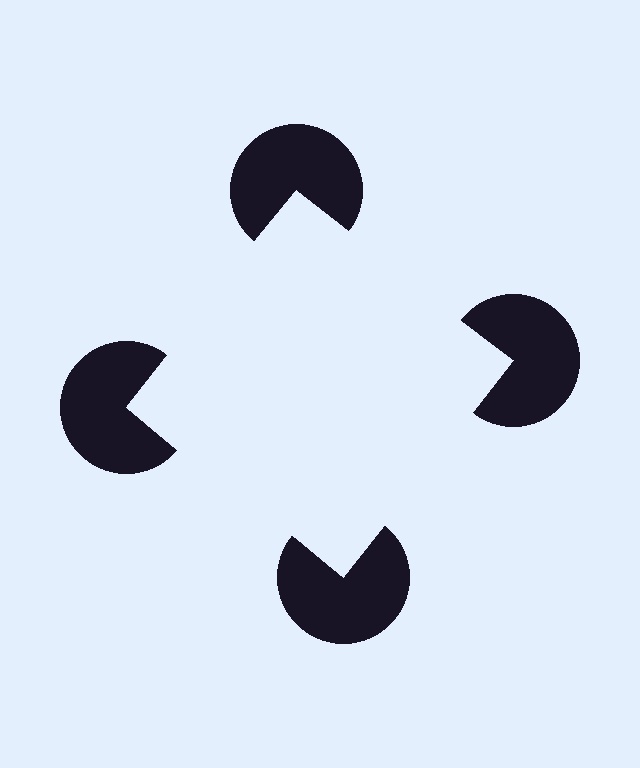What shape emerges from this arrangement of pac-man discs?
An illusory square — its edges are inferred from the aligned wedge cuts in the pac-man discs, not physically drawn.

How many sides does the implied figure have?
4 sides.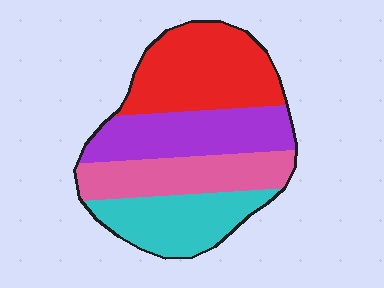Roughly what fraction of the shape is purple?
Purple covers 25% of the shape.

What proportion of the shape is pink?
Pink covers about 20% of the shape.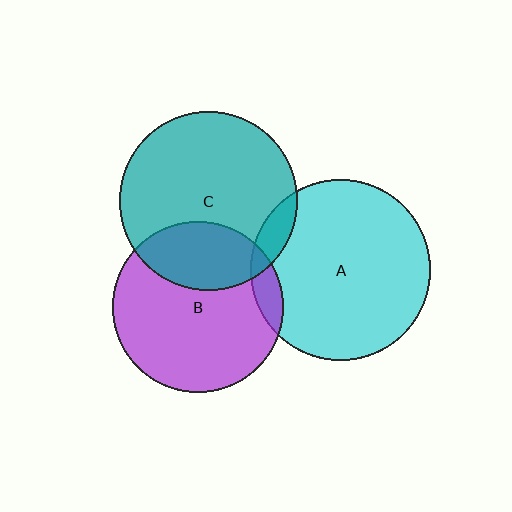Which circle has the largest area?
Circle A (cyan).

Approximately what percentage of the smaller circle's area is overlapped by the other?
Approximately 30%.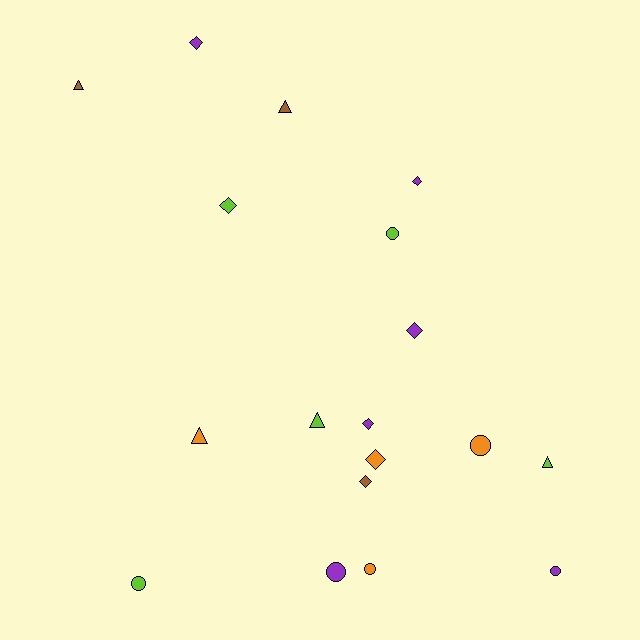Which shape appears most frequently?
Diamond, with 7 objects.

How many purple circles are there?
There are 2 purple circles.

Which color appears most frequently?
Purple, with 6 objects.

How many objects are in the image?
There are 18 objects.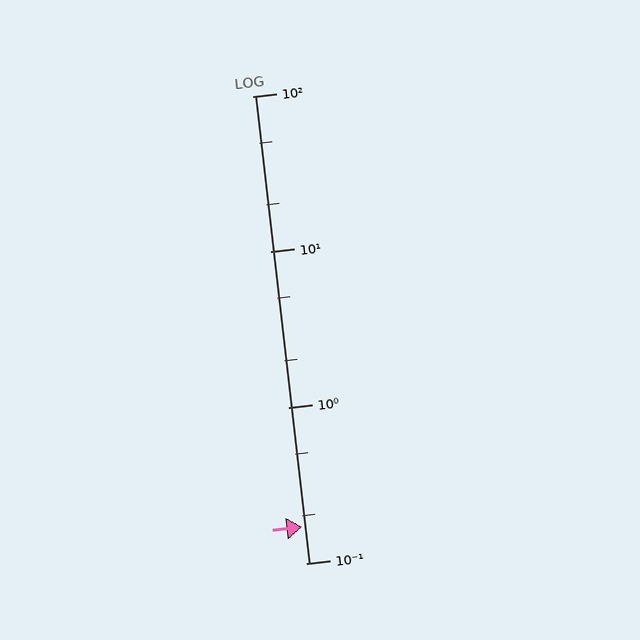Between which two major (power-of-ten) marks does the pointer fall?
The pointer is between 0.1 and 1.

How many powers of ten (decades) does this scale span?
The scale spans 3 decades, from 0.1 to 100.